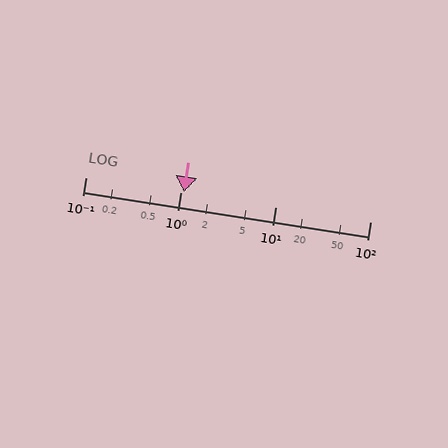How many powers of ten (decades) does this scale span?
The scale spans 3 decades, from 0.1 to 100.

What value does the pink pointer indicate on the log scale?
The pointer indicates approximately 1.1.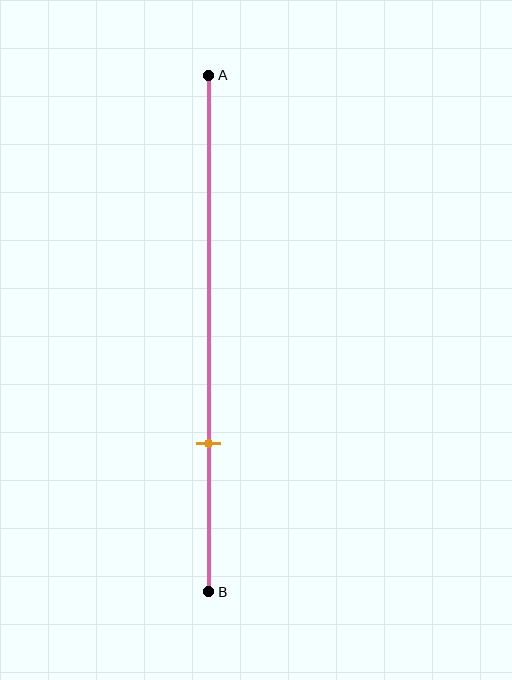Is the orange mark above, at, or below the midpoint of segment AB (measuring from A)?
The orange mark is below the midpoint of segment AB.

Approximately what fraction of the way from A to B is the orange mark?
The orange mark is approximately 70% of the way from A to B.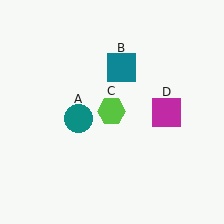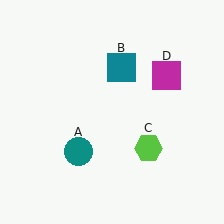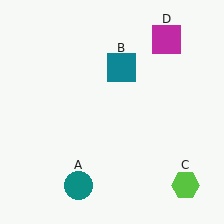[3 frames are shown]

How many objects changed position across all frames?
3 objects changed position: teal circle (object A), lime hexagon (object C), magenta square (object D).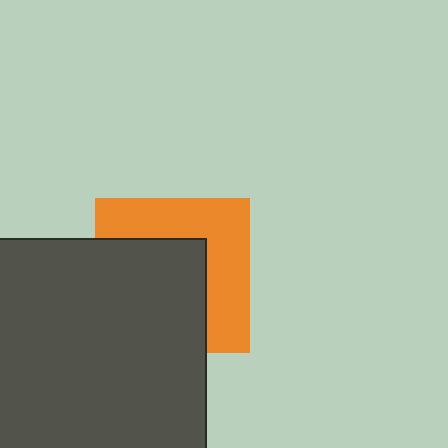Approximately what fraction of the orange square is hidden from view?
Roughly 54% of the orange square is hidden behind the dark gray rectangle.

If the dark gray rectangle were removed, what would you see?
You would see the complete orange square.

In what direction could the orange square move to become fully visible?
The orange square could move toward the upper-right. That would shift it out from behind the dark gray rectangle entirely.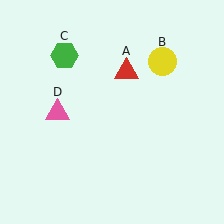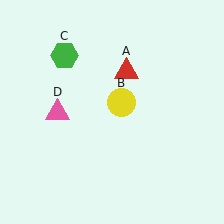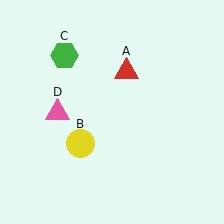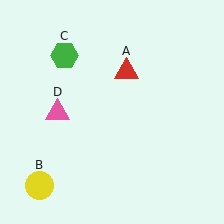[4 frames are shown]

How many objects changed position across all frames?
1 object changed position: yellow circle (object B).